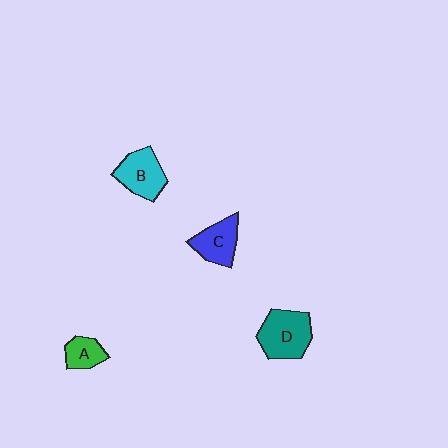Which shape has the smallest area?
Shape A (green).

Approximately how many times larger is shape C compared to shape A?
Approximately 1.5 times.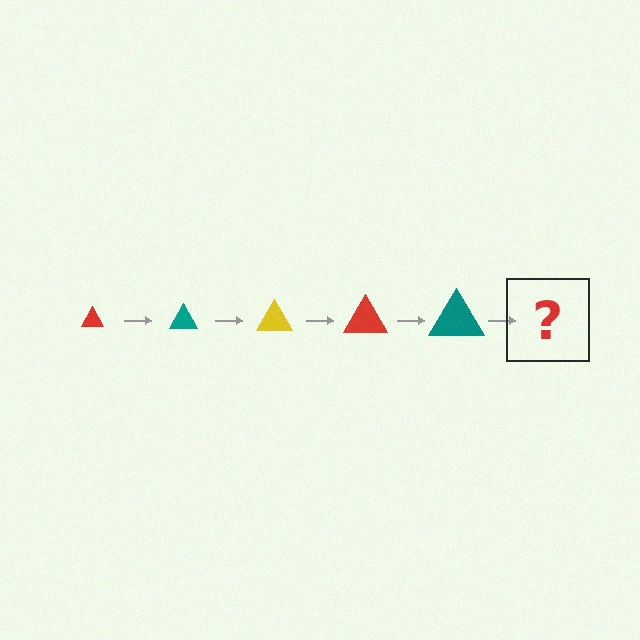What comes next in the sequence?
The next element should be a yellow triangle, larger than the previous one.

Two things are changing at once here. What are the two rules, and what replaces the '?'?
The two rules are that the triangle grows larger each step and the color cycles through red, teal, and yellow. The '?' should be a yellow triangle, larger than the previous one.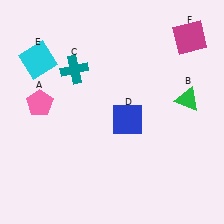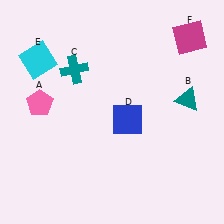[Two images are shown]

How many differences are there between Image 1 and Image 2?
There is 1 difference between the two images.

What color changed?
The triangle (B) changed from green in Image 1 to teal in Image 2.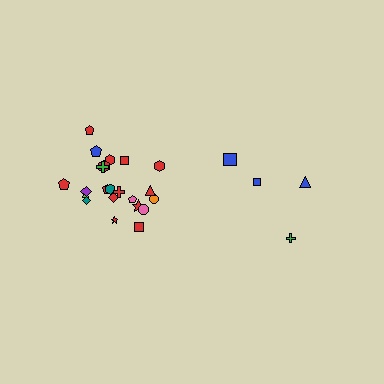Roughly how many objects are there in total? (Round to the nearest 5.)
Roughly 25 objects in total.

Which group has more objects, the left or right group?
The left group.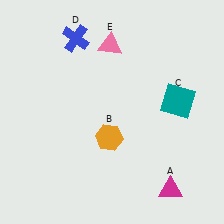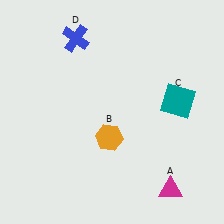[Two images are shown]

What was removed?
The pink triangle (E) was removed in Image 2.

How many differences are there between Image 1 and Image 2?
There is 1 difference between the two images.